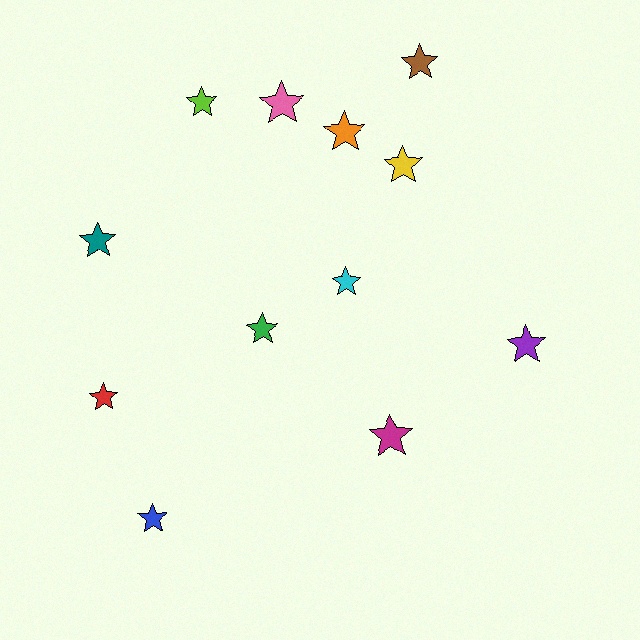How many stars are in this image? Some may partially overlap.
There are 12 stars.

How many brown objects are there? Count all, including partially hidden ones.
There is 1 brown object.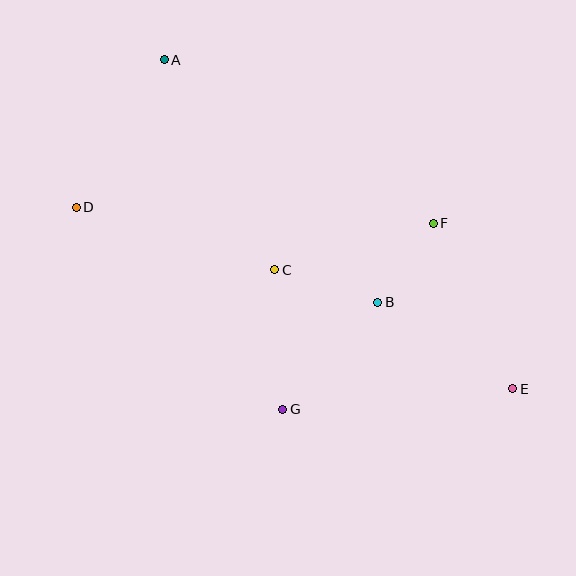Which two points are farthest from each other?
Points A and E are farthest from each other.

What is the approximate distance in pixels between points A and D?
The distance between A and D is approximately 172 pixels.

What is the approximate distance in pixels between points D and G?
The distance between D and G is approximately 289 pixels.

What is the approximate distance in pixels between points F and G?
The distance between F and G is approximately 239 pixels.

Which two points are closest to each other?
Points B and F are closest to each other.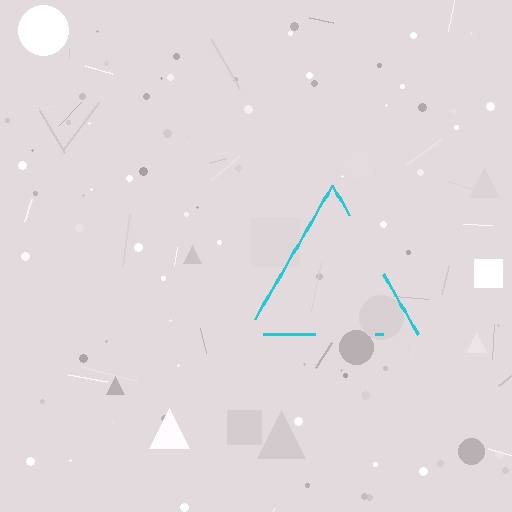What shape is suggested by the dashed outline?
The dashed outline suggests a triangle.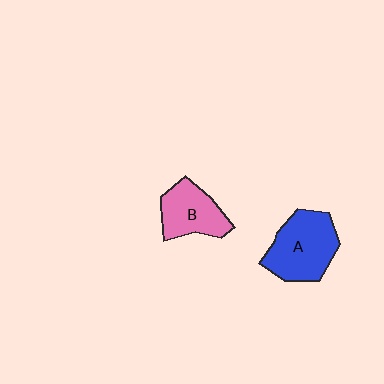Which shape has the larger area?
Shape A (blue).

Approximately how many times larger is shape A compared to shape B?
Approximately 1.4 times.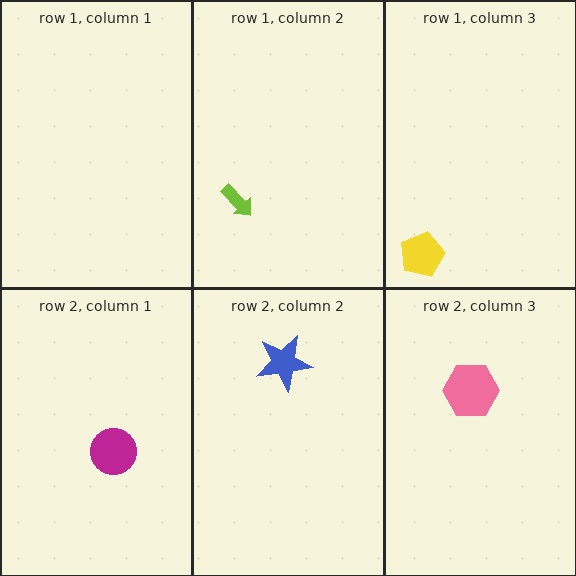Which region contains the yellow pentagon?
The row 1, column 3 region.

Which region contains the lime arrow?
The row 1, column 2 region.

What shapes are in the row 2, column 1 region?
The magenta circle.